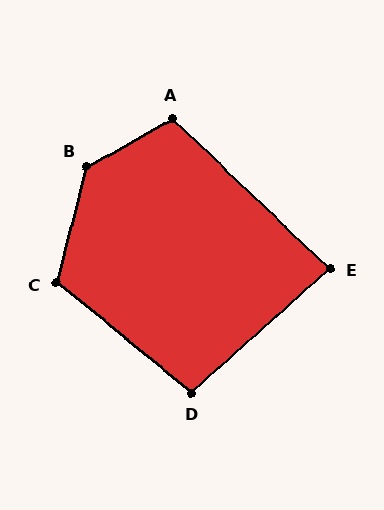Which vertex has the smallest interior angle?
E, at approximately 86 degrees.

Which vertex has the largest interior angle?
B, at approximately 133 degrees.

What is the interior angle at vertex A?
Approximately 107 degrees (obtuse).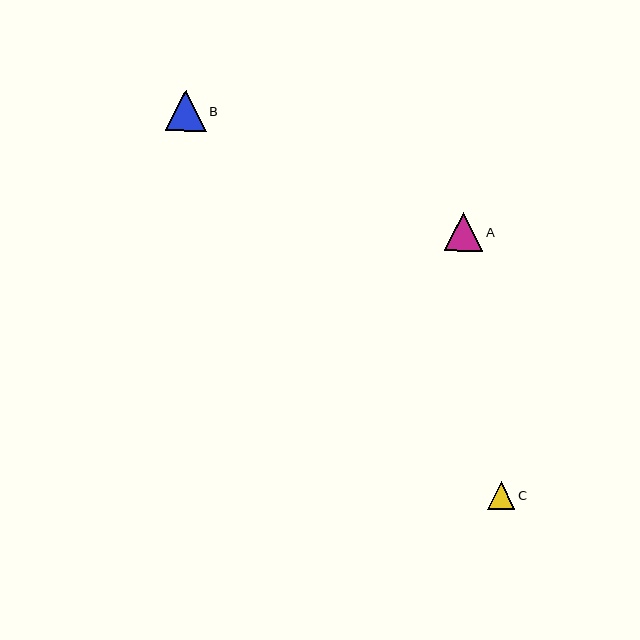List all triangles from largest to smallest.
From largest to smallest: B, A, C.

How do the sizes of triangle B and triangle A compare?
Triangle B and triangle A are approximately the same size.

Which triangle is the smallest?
Triangle C is the smallest with a size of approximately 28 pixels.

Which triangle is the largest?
Triangle B is the largest with a size of approximately 41 pixels.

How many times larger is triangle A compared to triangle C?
Triangle A is approximately 1.4 times the size of triangle C.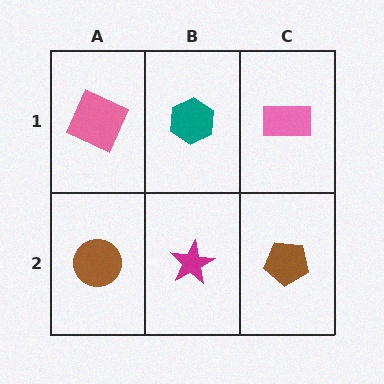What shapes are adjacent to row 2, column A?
A pink square (row 1, column A), a magenta star (row 2, column B).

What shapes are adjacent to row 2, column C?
A pink rectangle (row 1, column C), a magenta star (row 2, column B).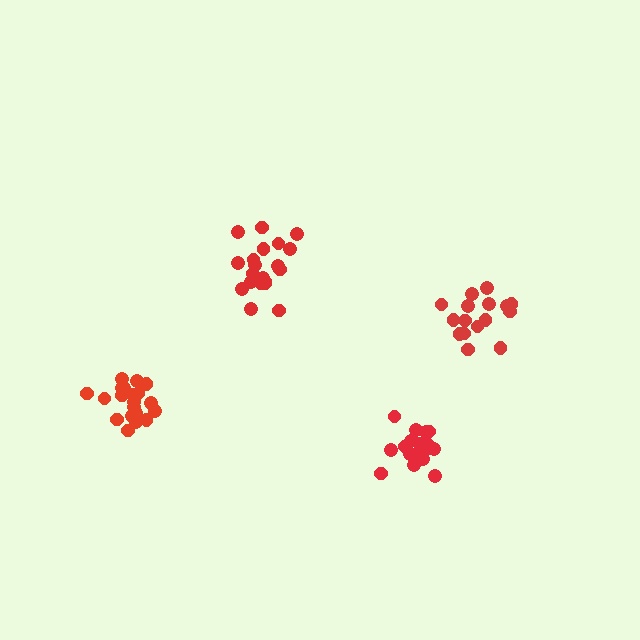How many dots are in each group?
Group 1: 20 dots, Group 2: 20 dots, Group 3: 20 dots, Group 4: 16 dots (76 total).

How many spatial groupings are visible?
There are 4 spatial groupings.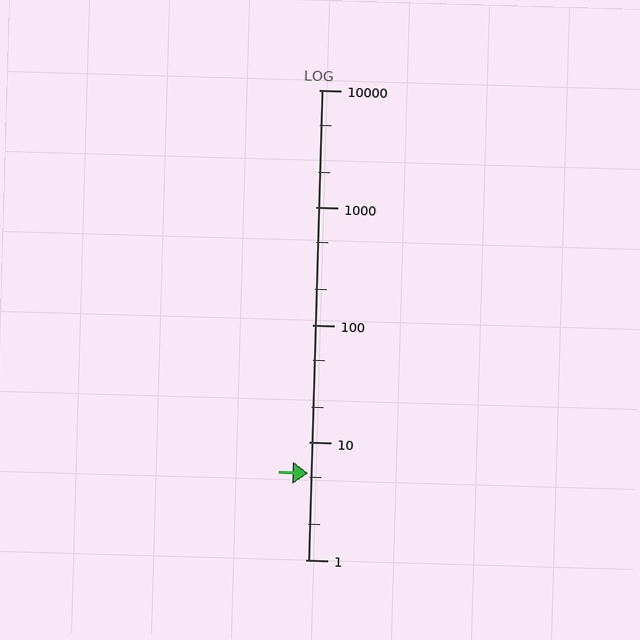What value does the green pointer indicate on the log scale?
The pointer indicates approximately 5.4.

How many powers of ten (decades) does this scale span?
The scale spans 4 decades, from 1 to 10000.